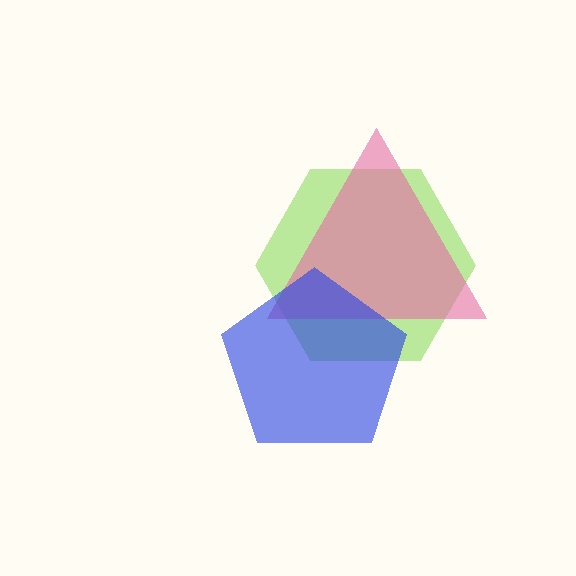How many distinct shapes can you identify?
There are 3 distinct shapes: a lime hexagon, a pink triangle, a blue pentagon.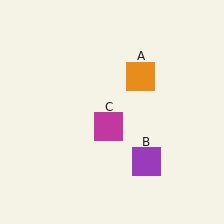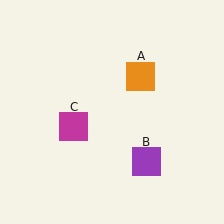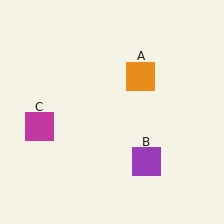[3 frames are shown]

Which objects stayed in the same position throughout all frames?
Orange square (object A) and purple square (object B) remained stationary.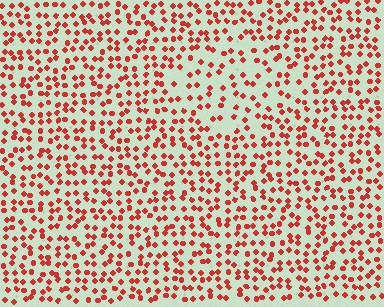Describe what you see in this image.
The image contains small red elements arranged at two different densities. A diamond-shaped region is visible where the elements are less densely packed than the surrounding area.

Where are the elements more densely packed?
The elements are more densely packed outside the diamond boundary.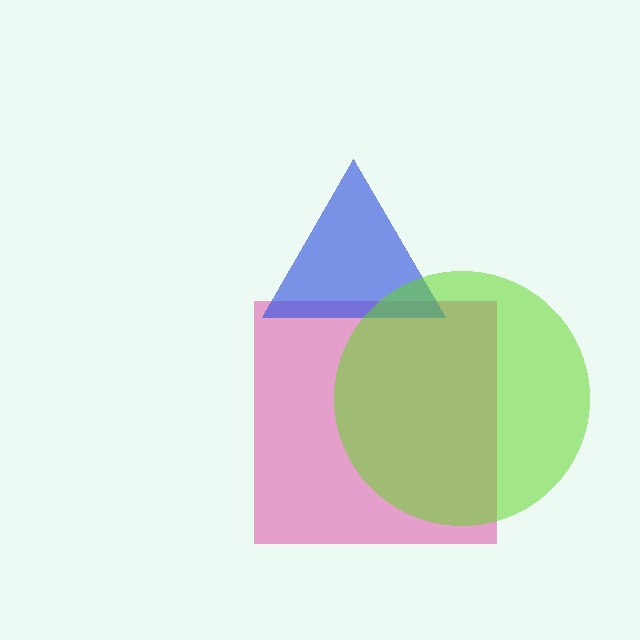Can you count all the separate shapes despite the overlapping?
Yes, there are 3 separate shapes.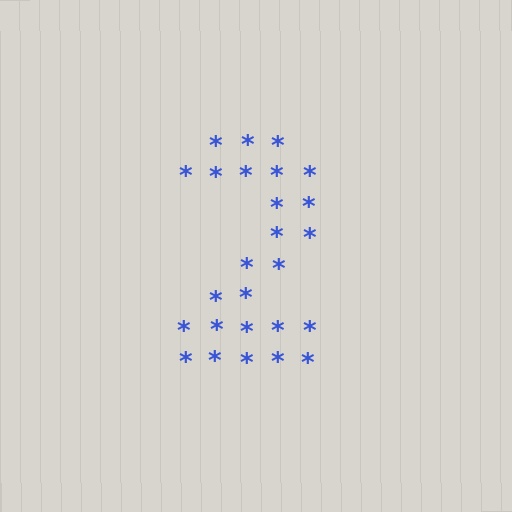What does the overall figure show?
The overall figure shows the digit 2.